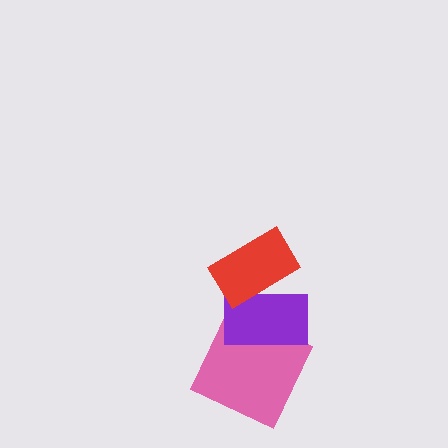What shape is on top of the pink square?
The purple rectangle is on top of the pink square.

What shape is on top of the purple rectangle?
The red rectangle is on top of the purple rectangle.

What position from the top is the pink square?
The pink square is 3rd from the top.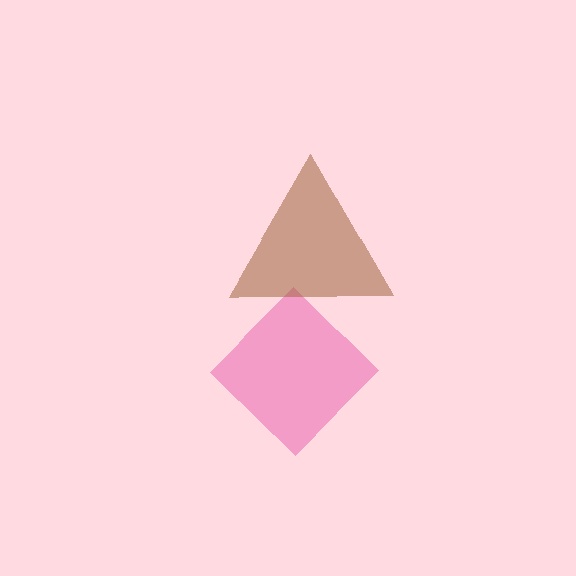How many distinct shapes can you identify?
There are 2 distinct shapes: a pink diamond, a brown triangle.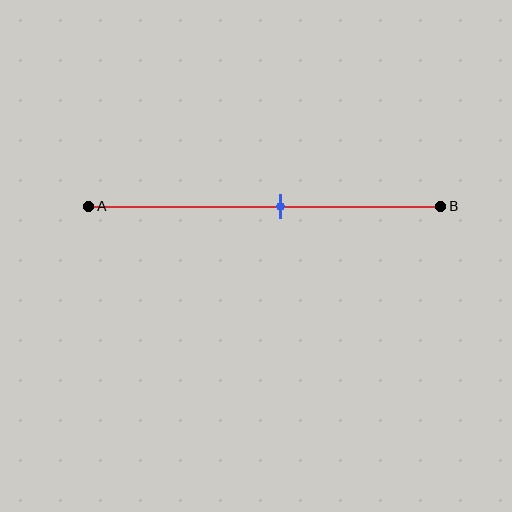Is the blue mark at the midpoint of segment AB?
No, the mark is at about 55% from A, not at the 50% midpoint.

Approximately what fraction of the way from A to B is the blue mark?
The blue mark is approximately 55% of the way from A to B.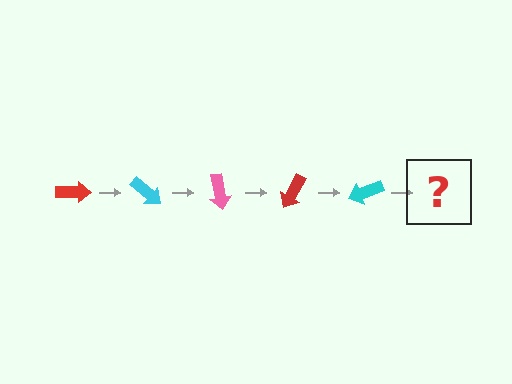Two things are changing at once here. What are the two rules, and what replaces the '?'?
The two rules are that it rotates 40 degrees each step and the color cycles through red, cyan, and pink. The '?' should be a pink arrow, rotated 200 degrees from the start.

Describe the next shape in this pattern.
It should be a pink arrow, rotated 200 degrees from the start.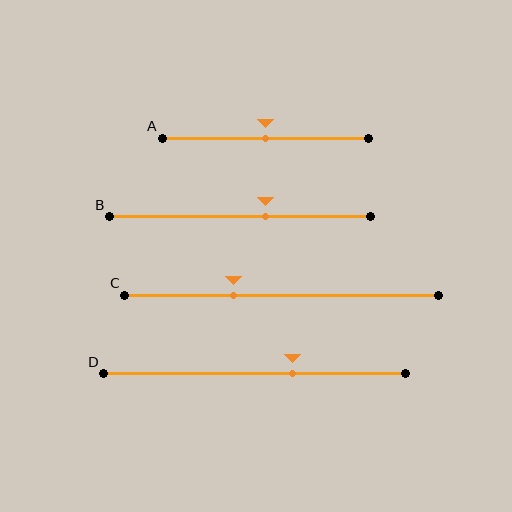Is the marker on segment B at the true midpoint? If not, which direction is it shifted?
No, the marker on segment B is shifted to the right by about 10% of the segment length.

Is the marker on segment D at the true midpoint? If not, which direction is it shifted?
No, the marker on segment D is shifted to the right by about 13% of the segment length.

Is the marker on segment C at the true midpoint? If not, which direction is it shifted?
No, the marker on segment C is shifted to the left by about 15% of the segment length.